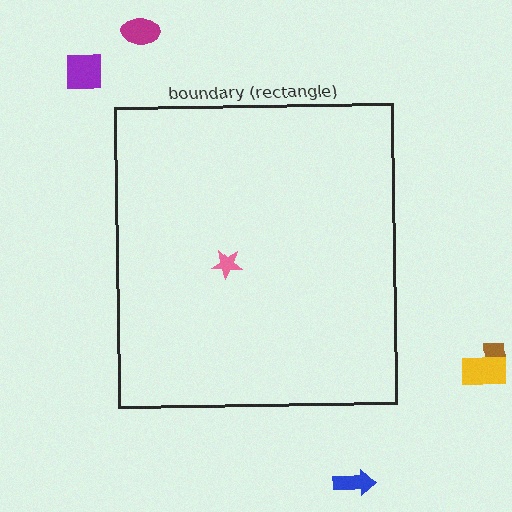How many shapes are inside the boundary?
1 inside, 5 outside.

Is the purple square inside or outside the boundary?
Outside.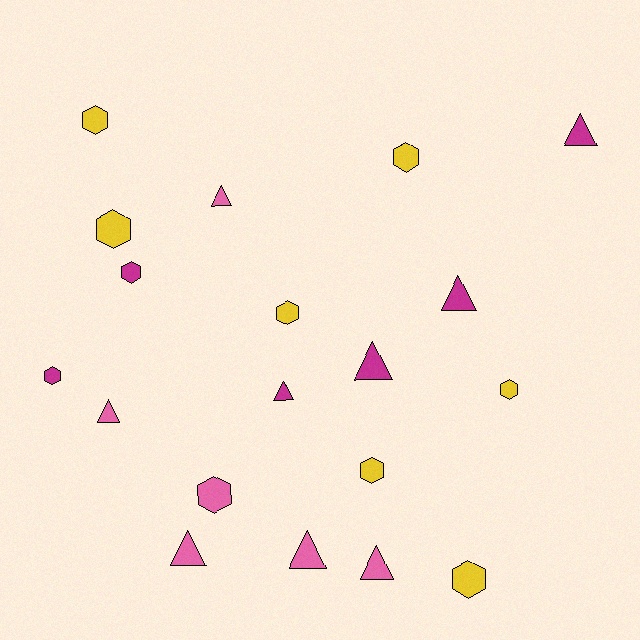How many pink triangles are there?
There are 5 pink triangles.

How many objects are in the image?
There are 19 objects.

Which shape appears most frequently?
Hexagon, with 10 objects.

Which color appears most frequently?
Yellow, with 7 objects.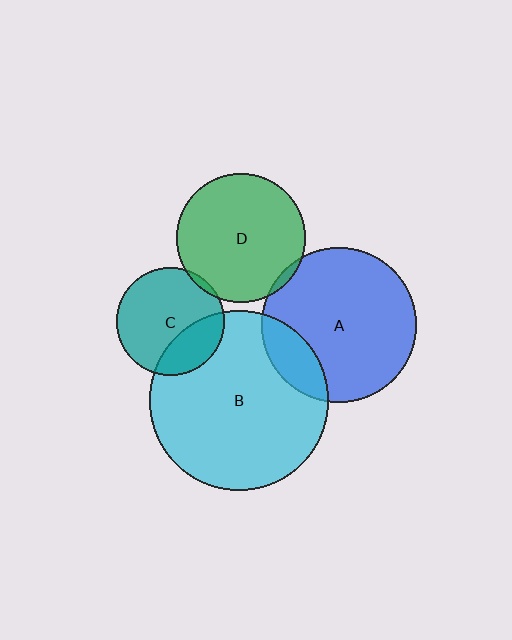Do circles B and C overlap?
Yes.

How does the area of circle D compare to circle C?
Approximately 1.4 times.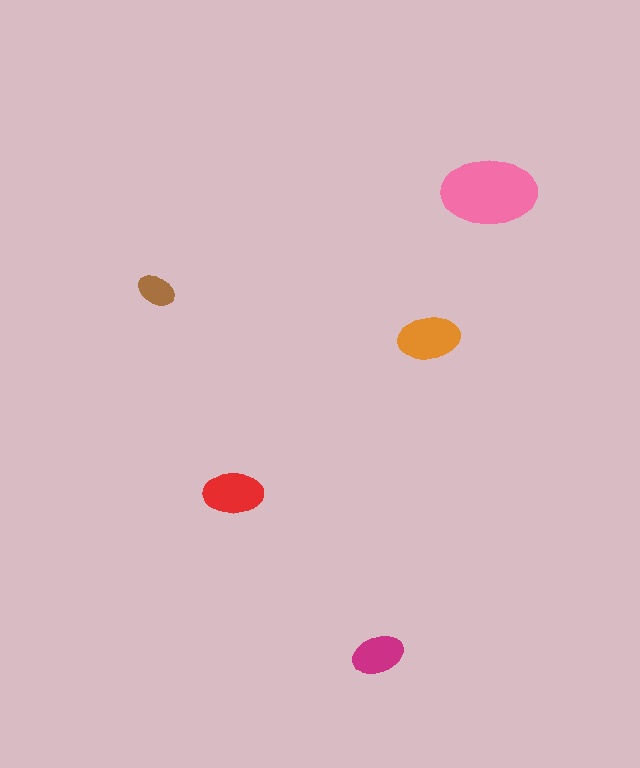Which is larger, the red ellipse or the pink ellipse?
The pink one.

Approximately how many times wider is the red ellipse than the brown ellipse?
About 1.5 times wider.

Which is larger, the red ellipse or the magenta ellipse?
The red one.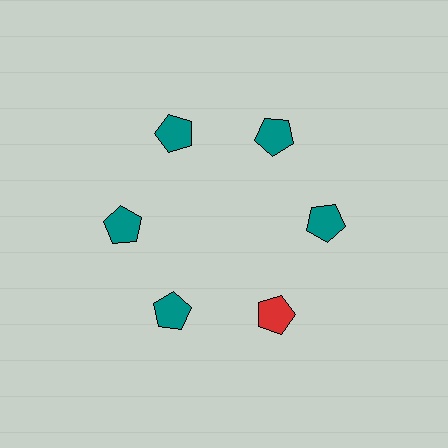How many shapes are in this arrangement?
There are 6 shapes arranged in a ring pattern.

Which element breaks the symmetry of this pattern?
The red pentagon at roughly the 5 o'clock position breaks the symmetry. All other shapes are teal pentagons.